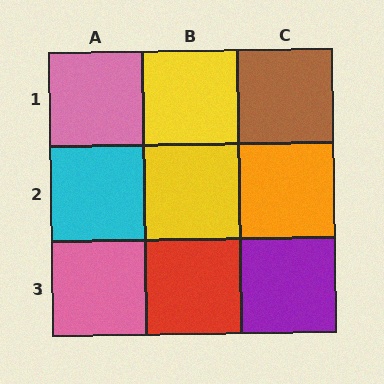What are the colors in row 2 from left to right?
Cyan, yellow, orange.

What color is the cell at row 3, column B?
Red.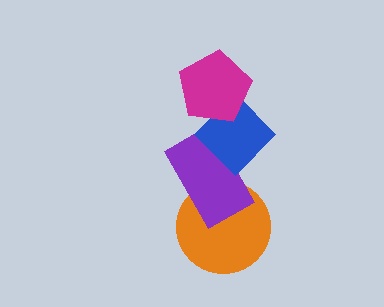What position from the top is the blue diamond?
The blue diamond is 2nd from the top.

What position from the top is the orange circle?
The orange circle is 4th from the top.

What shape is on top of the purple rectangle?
The blue diamond is on top of the purple rectangle.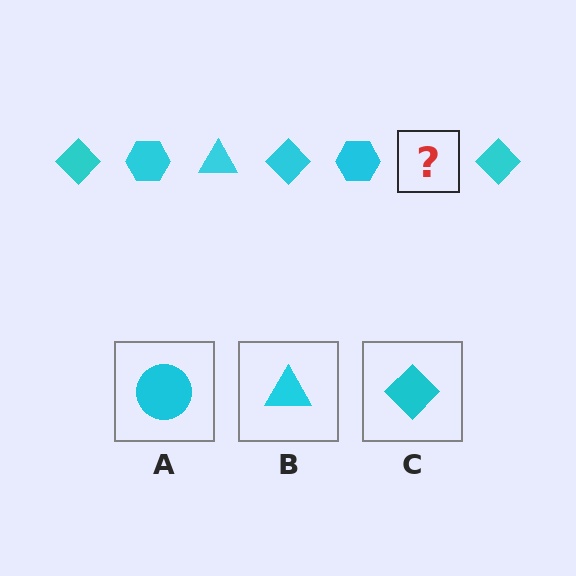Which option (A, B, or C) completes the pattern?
B.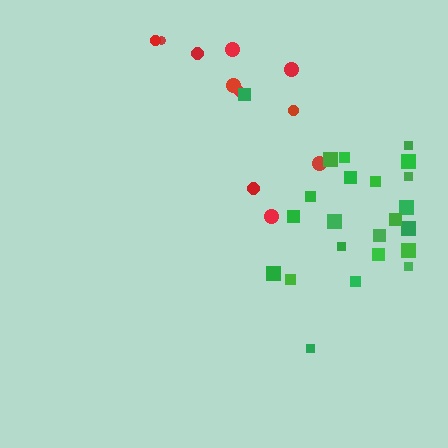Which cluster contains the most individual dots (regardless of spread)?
Green (23).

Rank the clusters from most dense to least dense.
green, red.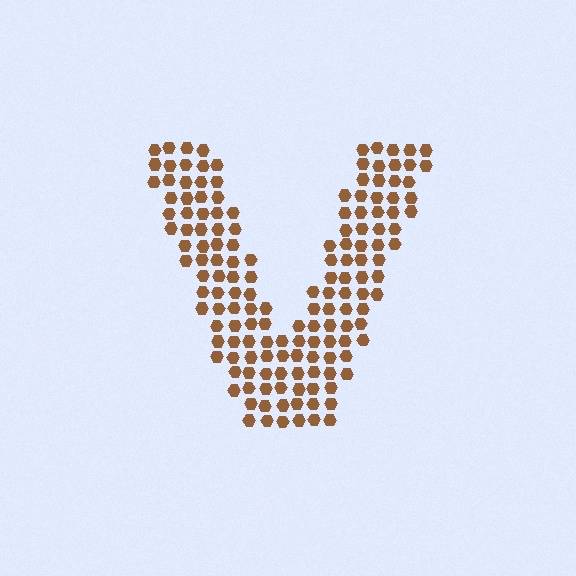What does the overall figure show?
The overall figure shows the letter V.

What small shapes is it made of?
It is made of small hexagons.